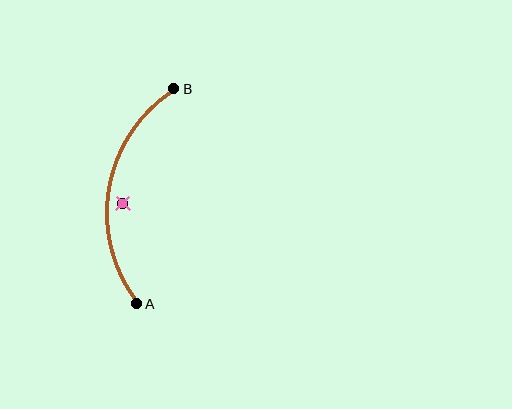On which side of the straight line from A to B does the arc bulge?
The arc bulges to the left of the straight line connecting A and B.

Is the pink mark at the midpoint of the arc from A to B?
No — the pink mark does not lie on the arc at all. It sits slightly inside the curve.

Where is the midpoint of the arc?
The arc midpoint is the point on the curve farthest from the straight line joining A and B. It sits to the left of that line.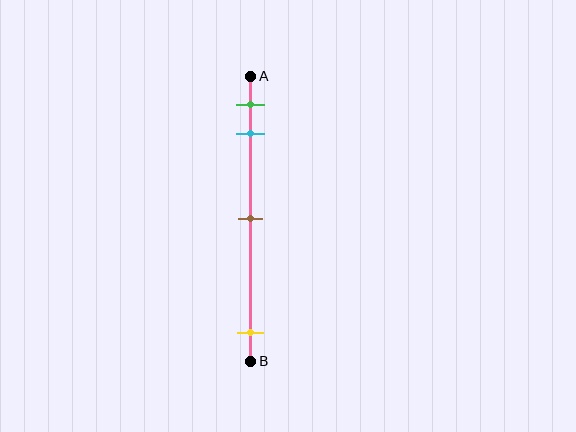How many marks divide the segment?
There are 4 marks dividing the segment.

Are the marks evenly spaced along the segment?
No, the marks are not evenly spaced.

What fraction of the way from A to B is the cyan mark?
The cyan mark is approximately 20% (0.2) of the way from A to B.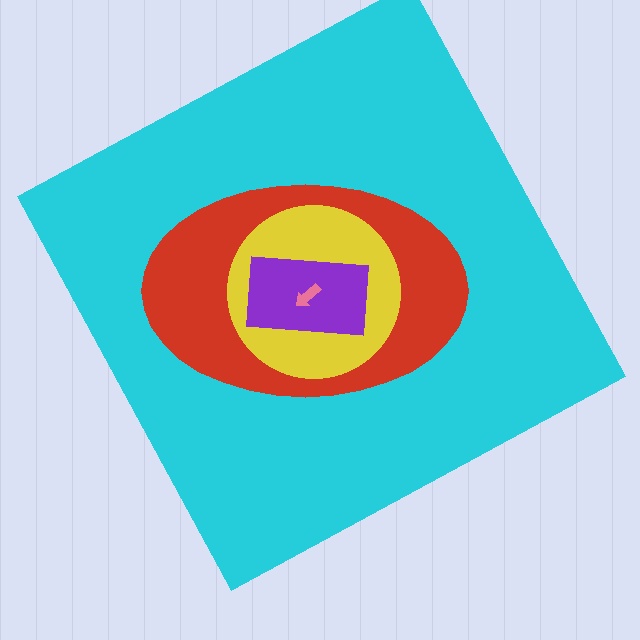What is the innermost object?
The pink arrow.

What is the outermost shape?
The cyan square.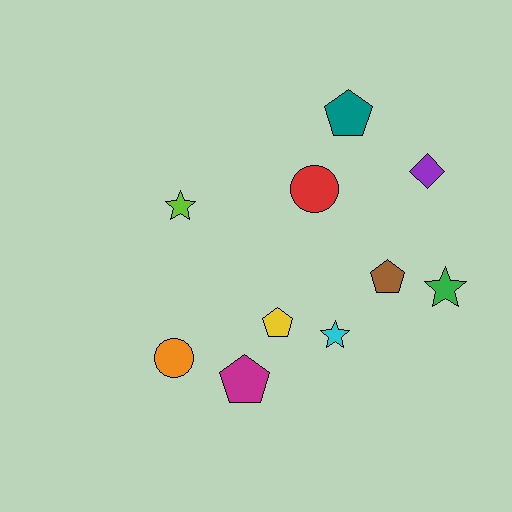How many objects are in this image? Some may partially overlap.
There are 10 objects.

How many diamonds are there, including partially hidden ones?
There is 1 diamond.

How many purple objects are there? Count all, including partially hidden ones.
There is 1 purple object.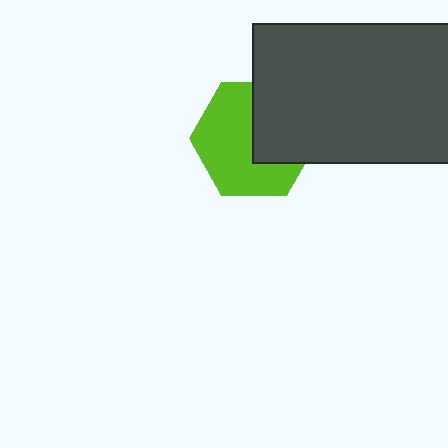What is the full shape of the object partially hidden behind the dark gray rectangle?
The partially hidden object is a lime hexagon.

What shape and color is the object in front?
The object in front is a dark gray rectangle.